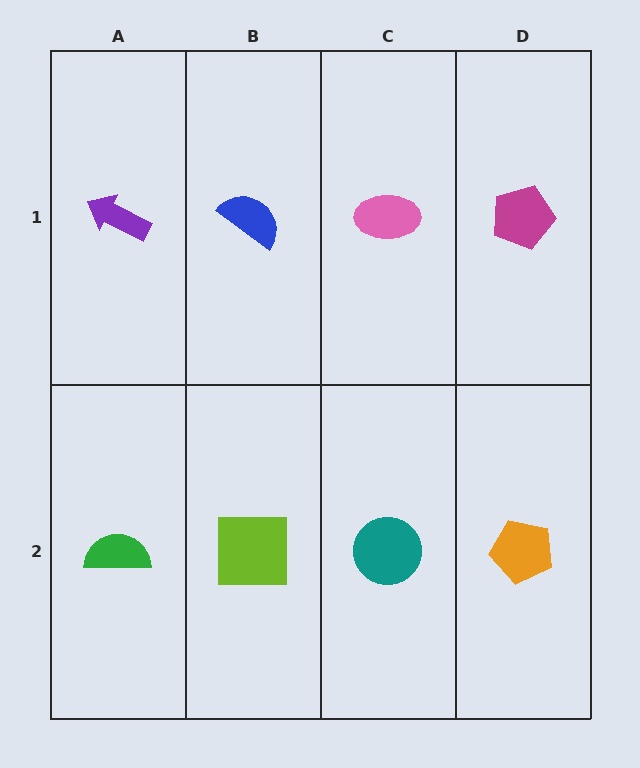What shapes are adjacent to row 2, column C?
A pink ellipse (row 1, column C), a lime square (row 2, column B), an orange pentagon (row 2, column D).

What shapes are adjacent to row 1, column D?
An orange pentagon (row 2, column D), a pink ellipse (row 1, column C).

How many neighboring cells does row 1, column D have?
2.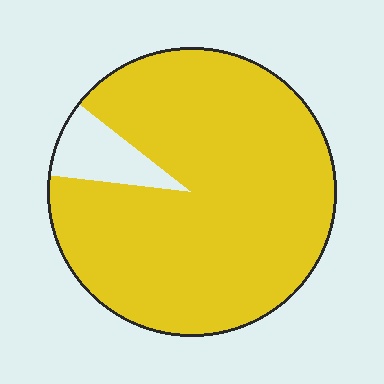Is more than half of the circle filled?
Yes.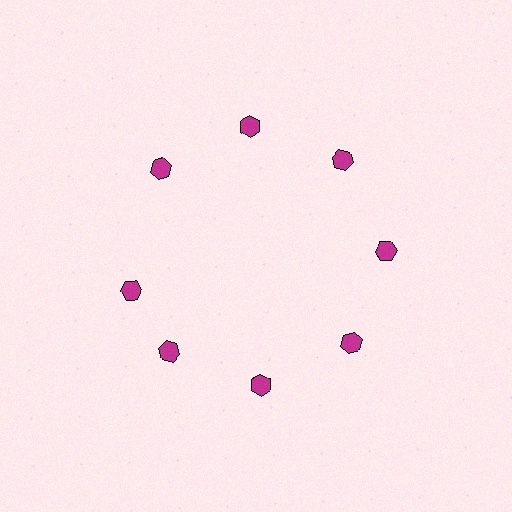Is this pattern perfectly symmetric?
No. The 8 magenta hexagons are arranged in a ring, but one element near the 9 o'clock position is rotated out of alignment along the ring, breaking the 8-fold rotational symmetry.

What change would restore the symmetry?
The symmetry would be restored by rotating it back into even spacing with its neighbors so that all 8 hexagons sit at equal angles and equal distance from the center.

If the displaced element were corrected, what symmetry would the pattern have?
It would have 8-fold rotational symmetry — the pattern would map onto itself every 45 degrees.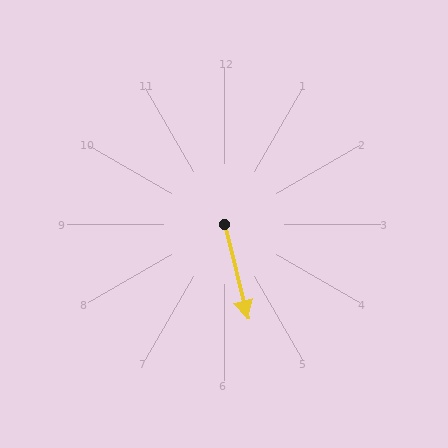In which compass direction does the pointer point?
South.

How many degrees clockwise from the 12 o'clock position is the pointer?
Approximately 166 degrees.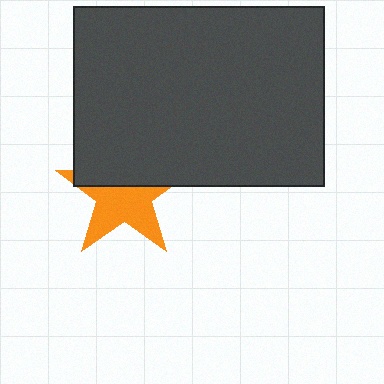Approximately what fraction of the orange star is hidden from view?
Roughly 45% of the orange star is hidden behind the dark gray rectangle.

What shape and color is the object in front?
The object in front is a dark gray rectangle.